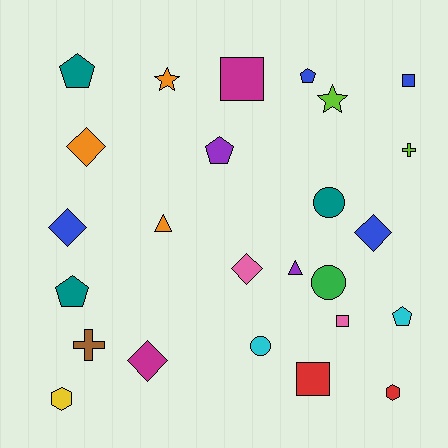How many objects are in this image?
There are 25 objects.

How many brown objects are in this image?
There is 1 brown object.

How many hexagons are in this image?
There are 2 hexagons.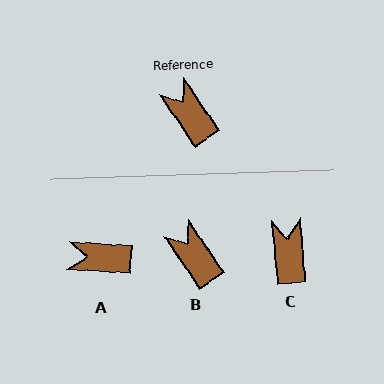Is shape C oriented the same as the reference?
No, it is off by about 29 degrees.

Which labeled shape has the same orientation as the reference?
B.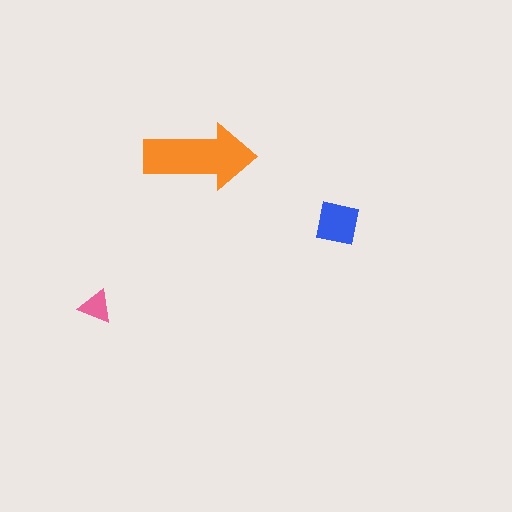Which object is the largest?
The orange arrow.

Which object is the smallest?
The pink triangle.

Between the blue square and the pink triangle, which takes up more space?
The blue square.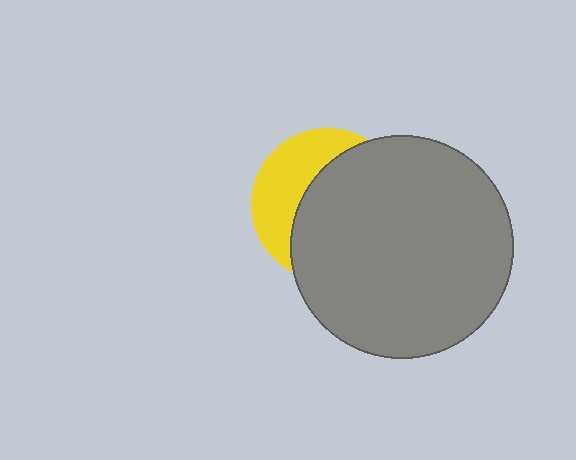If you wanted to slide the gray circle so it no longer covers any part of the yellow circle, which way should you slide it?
Slide it right — that is the most direct way to separate the two shapes.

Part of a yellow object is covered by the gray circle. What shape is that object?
It is a circle.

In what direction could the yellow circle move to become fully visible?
The yellow circle could move left. That would shift it out from behind the gray circle entirely.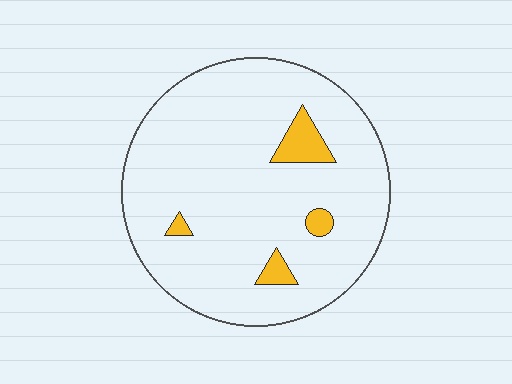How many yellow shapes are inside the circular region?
4.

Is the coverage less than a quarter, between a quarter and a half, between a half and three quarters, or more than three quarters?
Less than a quarter.